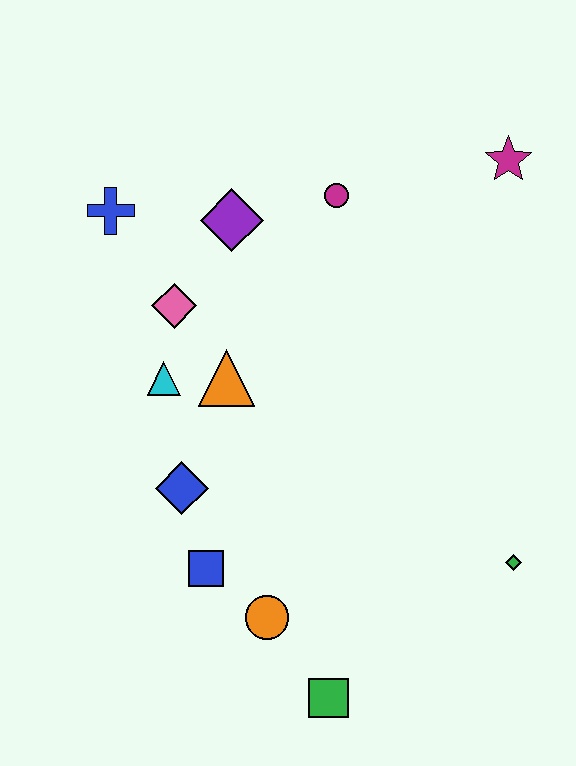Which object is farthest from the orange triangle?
The magenta star is farthest from the orange triangle.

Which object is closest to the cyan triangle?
The orange triangle is closest to the cyan triangle.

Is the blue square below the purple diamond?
Yes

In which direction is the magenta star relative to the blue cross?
The magenta star is to the right of the blue cross.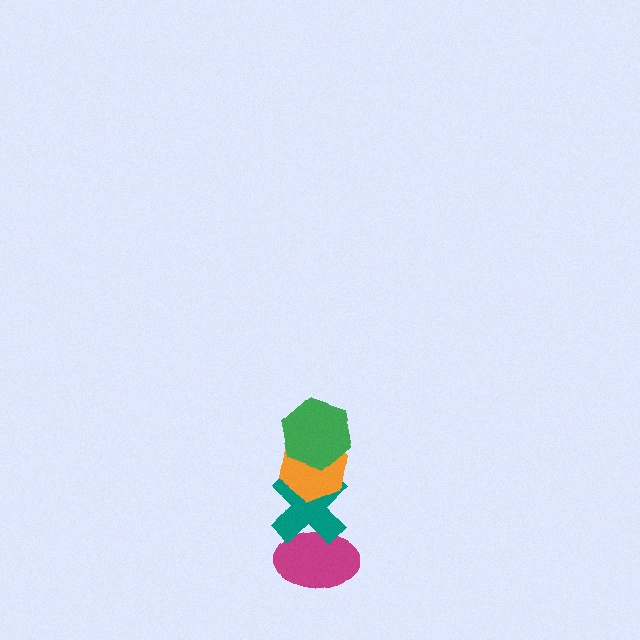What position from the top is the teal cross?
The teal cross is 3rd from the top.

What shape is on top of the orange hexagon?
The green hexagon is on top of the orange hexagon.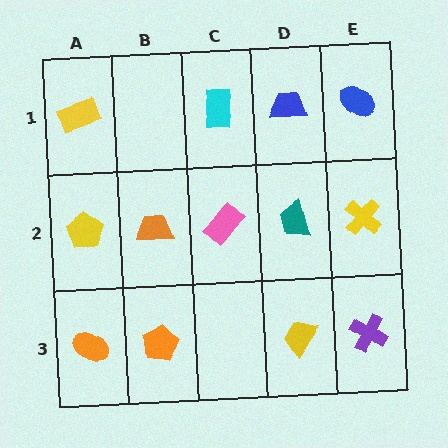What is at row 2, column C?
A pink rectangle.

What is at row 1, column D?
A blue trapezoid.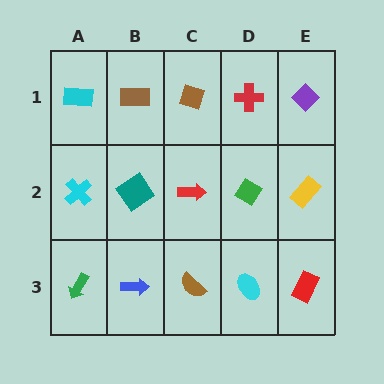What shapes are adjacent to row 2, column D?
A red cross (row 1, column D), a cyan ellipse (row 3, column D), a red arrow (row 2, column C), a yellow rectangle (row 2, column E).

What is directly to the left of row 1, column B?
A cyan rectangle.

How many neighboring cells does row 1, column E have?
2.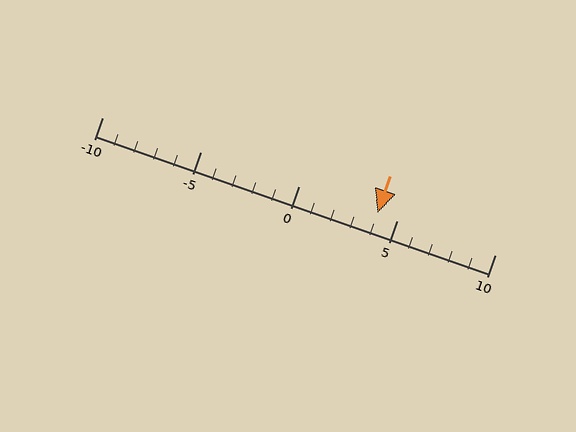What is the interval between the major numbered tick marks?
The major tick marks are spaced 5 units apart.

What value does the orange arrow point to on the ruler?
The orange arrow points to approximately 4.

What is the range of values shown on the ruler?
The ruler shows values from -10 to 10.